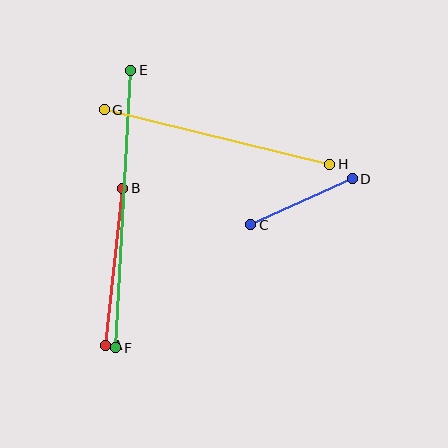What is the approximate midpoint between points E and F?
The midpoint is at approximately (123, 209) pixels.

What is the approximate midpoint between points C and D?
The midpoint is at approximately (302, 202) pixels.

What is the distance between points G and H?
The distance is approximately 232 pixels.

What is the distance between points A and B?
The distance is approximately 158 pixels.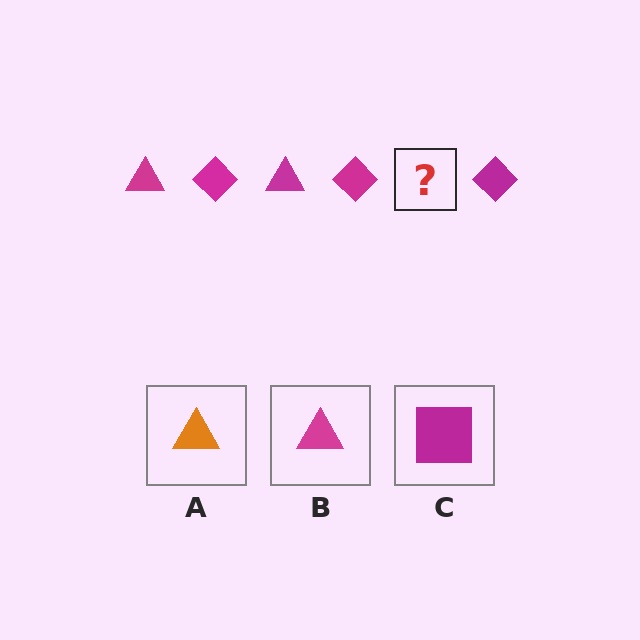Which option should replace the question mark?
Option B.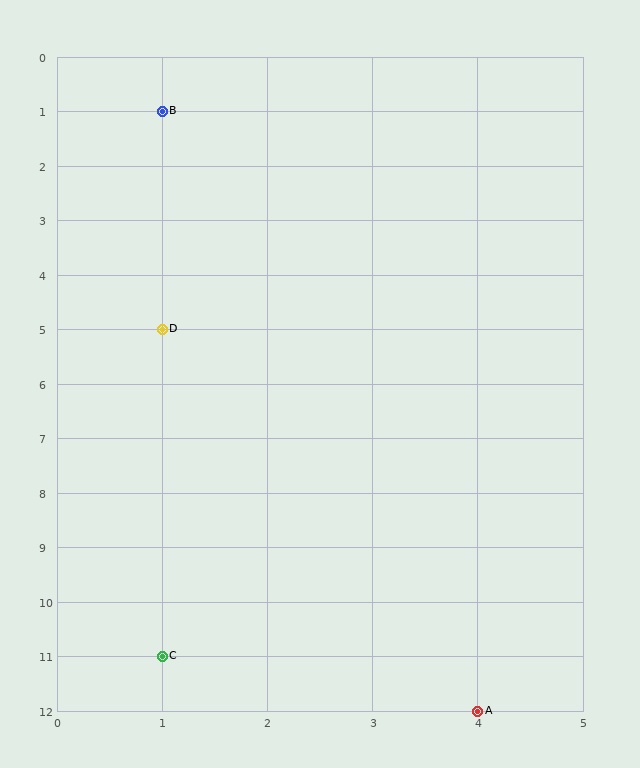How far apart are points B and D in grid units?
Points B and D are 4 rows apart.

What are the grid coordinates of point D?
Point D is at grid coordinates (1, 5).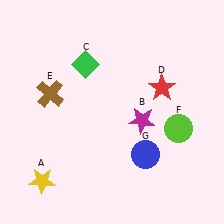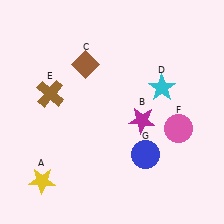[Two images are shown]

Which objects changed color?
C changed from green to brown. D changed from red to cyan. F changed from lime to pink.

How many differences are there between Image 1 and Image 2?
There are 3 differences between the two images.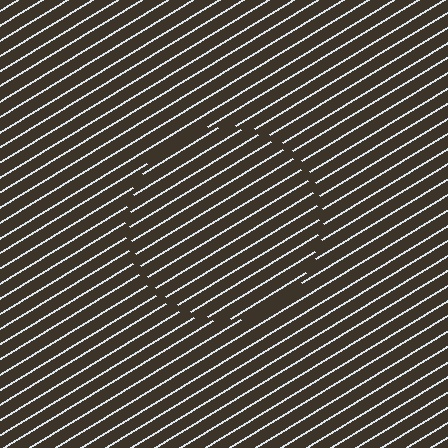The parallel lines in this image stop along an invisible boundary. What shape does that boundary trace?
An illusory circle. The interior of the shape contains the same grating, shifted by half a period — the contour is defined by the phase discontinuity where line-ends from the inner and outer gratings abut.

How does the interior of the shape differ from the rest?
The interior of the shape contains the same grating, shifted by half a period — the contour is defined by the phase discontinuity where line-ends from the inner and outer gratings abut.